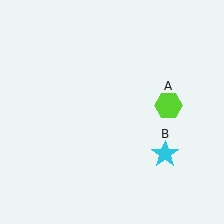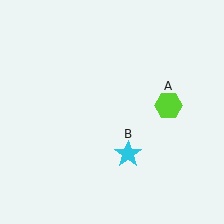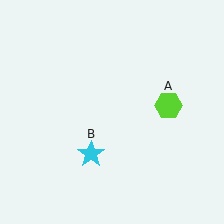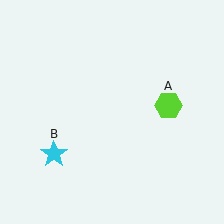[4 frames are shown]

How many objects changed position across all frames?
1 object changed position: cyan star (object B).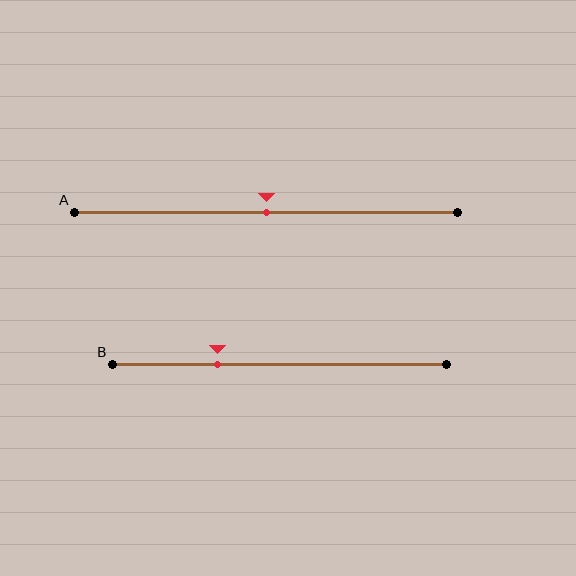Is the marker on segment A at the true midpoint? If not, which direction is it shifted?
Yes, the marker on segment A is at the true midpoint.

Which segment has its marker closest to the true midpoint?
Segment A has its marker closest to the true midpoint.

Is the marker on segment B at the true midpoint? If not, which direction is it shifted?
No, the marker on segment B is shifted to the left by about 18% of the segment length.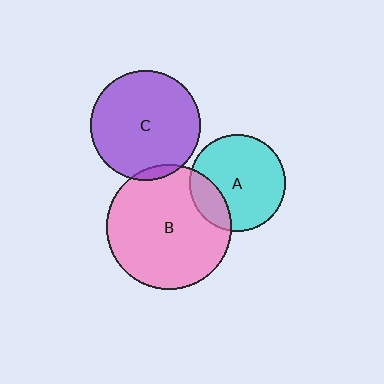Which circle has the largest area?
Circle B (pink).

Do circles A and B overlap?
Yes.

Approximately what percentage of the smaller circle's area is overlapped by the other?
Approximately 20%.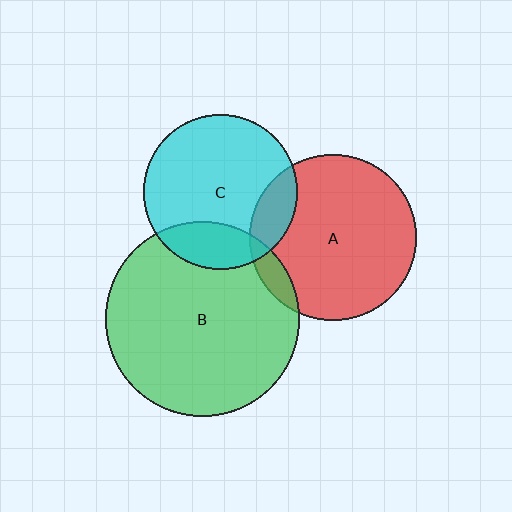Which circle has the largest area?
Circle B (green).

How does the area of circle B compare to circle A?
Approximately 1.4 times.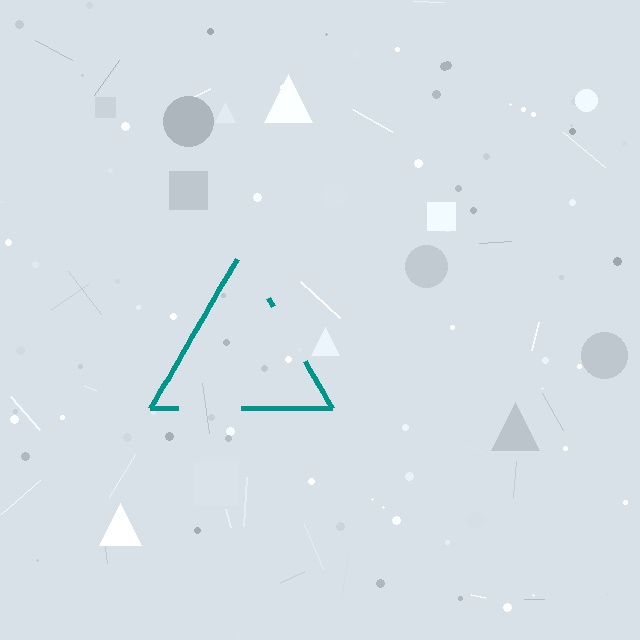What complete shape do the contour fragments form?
The contour fragments form a triangle.